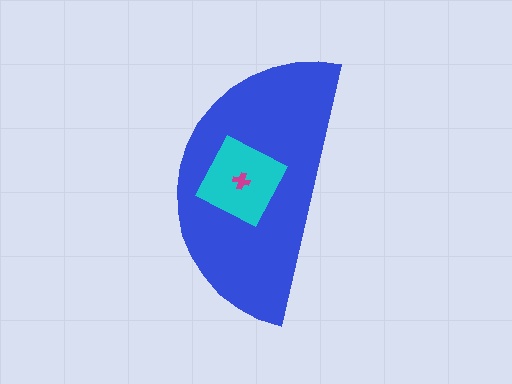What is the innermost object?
The magenta cross.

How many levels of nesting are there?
3.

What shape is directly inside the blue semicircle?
The cyan square.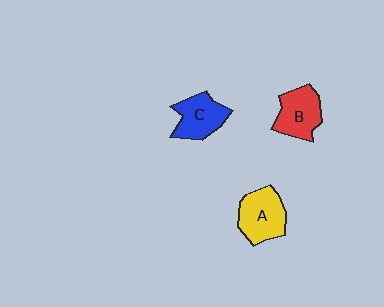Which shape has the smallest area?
Shape C (blue).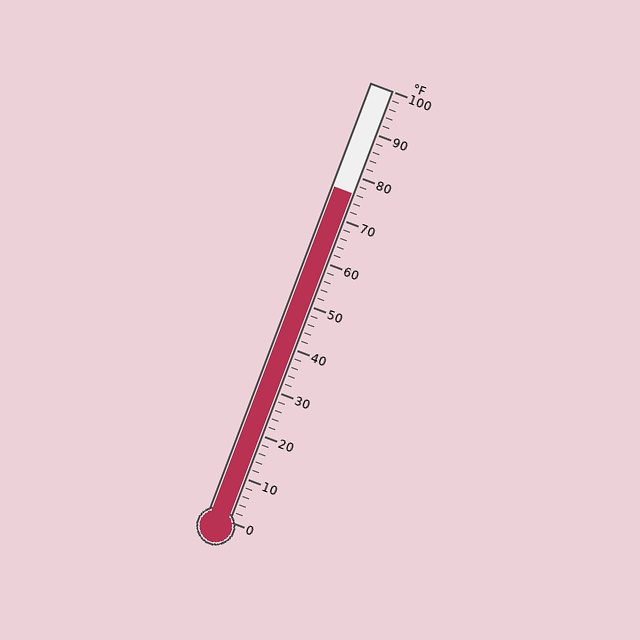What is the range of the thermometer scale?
The thermometer scale ranges from 0°F to 100°F.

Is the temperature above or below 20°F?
The temperature is above 20°F.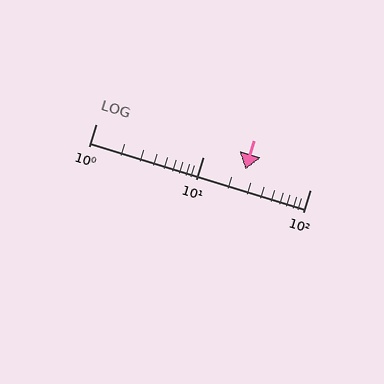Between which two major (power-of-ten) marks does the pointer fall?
The pointer is between 10 and 100.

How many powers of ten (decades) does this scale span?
The scale spans 2 decades, from 1 to 100.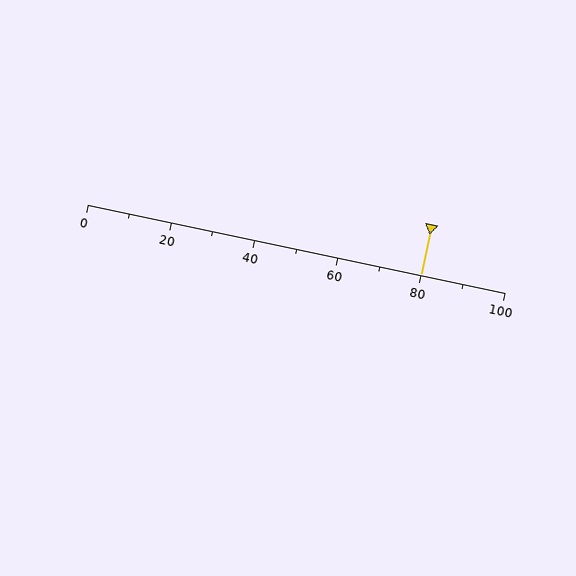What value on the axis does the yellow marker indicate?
The marker indicates approximately 80.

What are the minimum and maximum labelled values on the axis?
The axis runs from 0 to 100.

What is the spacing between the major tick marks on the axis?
The major ticks are spaced 20 apart.